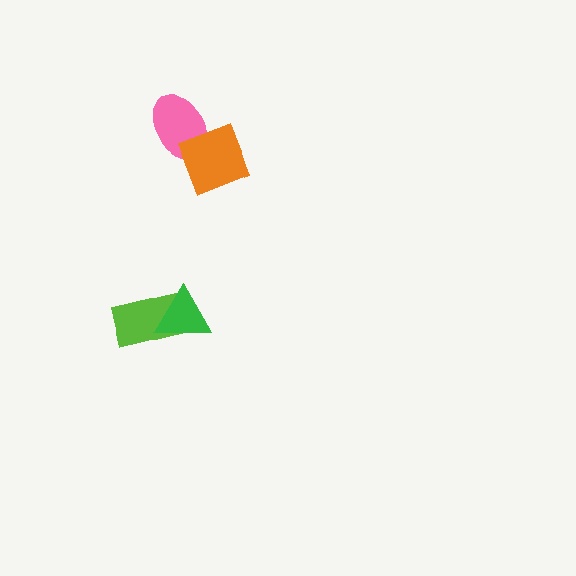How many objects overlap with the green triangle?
1 object overlaps with the green triangle.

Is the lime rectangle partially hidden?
Yes, it is partially covered by another shape.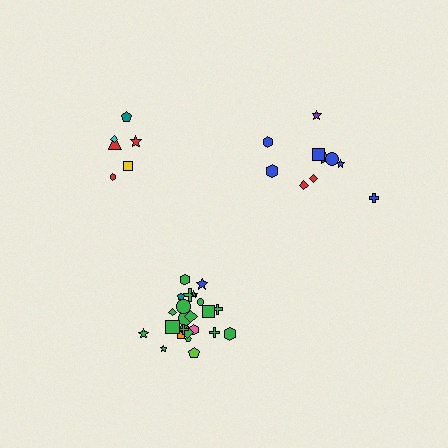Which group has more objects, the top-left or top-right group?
The top-right group.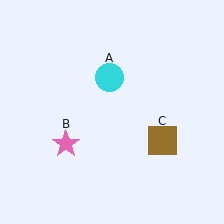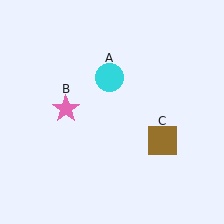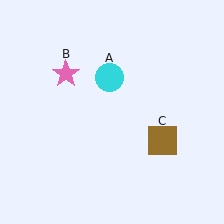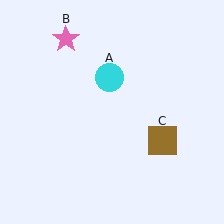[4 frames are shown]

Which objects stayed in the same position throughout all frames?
Cyan circle (object A) and brown square (object C) remained stationary.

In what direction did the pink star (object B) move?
The pink star (object B) moved up.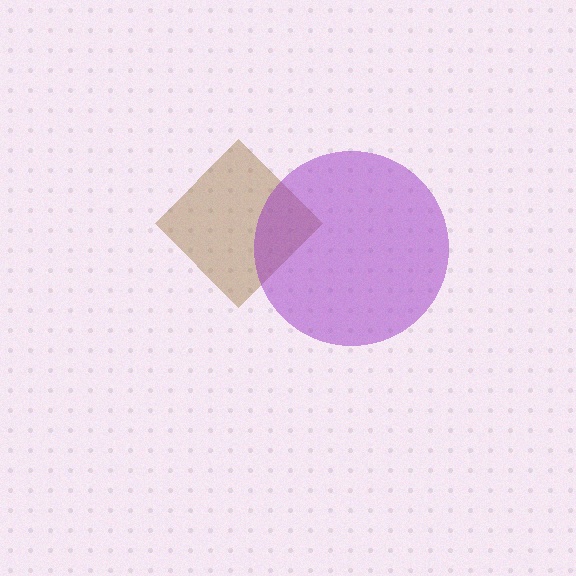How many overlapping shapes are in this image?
There are 2 overlapping shapes in the image.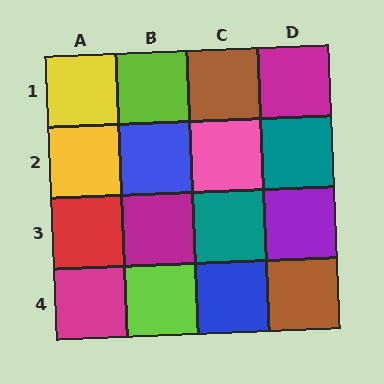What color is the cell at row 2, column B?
Blue.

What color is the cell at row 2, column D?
Teal.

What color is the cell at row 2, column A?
Yellow.